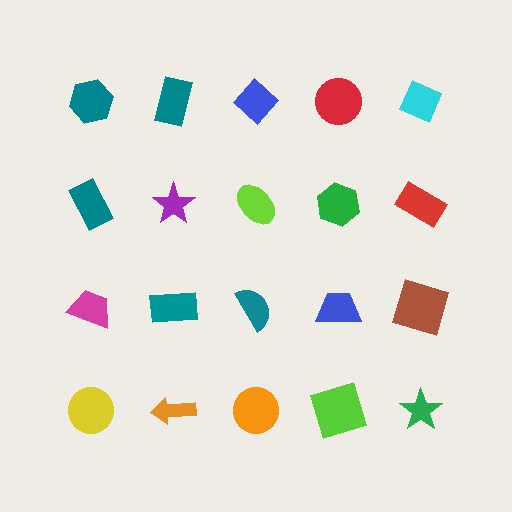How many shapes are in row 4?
5 shapes.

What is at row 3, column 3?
A teal semicircle.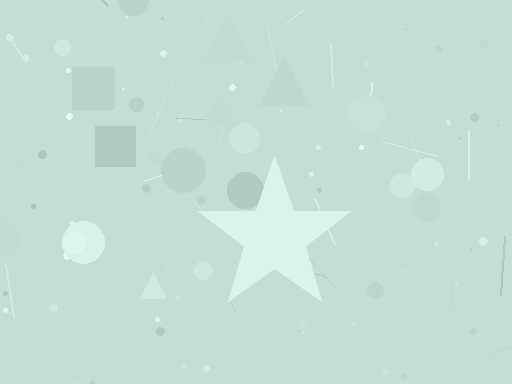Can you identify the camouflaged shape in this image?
The camouflaged shape is a star.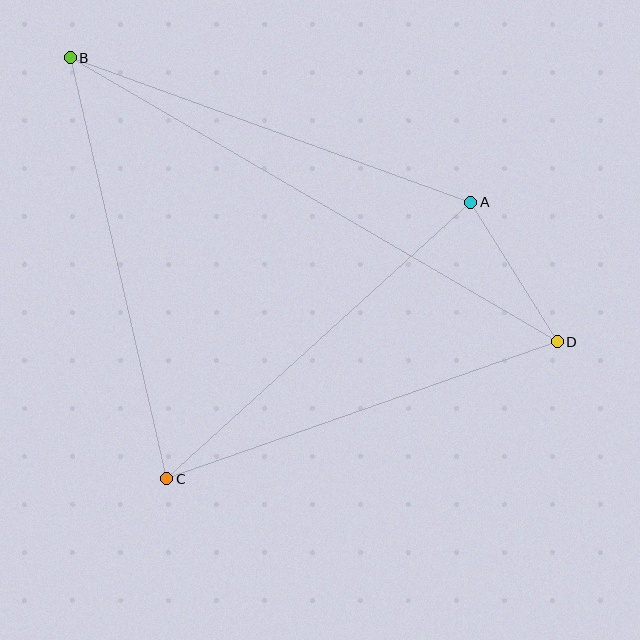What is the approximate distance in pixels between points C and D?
The distance between C and D is approximately 414 pixels.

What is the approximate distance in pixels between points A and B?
The distance between A and B is approximately 426 pixels.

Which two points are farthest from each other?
Points B and D are farthest from each other.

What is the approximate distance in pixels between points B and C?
The distance between B and C is approximately 432 pixels.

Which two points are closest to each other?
Points A and D are closest to each other.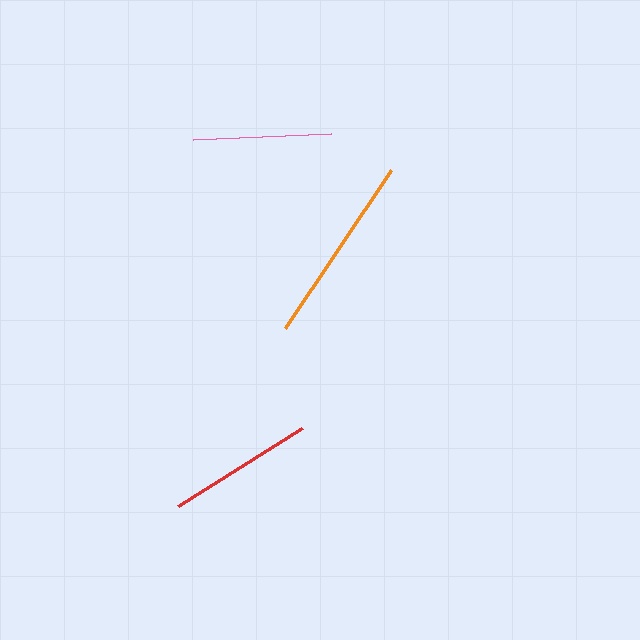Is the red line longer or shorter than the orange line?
The orange line is longer than the red line.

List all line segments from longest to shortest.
From longest to shortest: orange, red, pink.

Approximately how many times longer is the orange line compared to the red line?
The orange line is approximately 1.3 times the length of the red line.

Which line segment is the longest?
The orange line is the longest at approximately 190 pixels.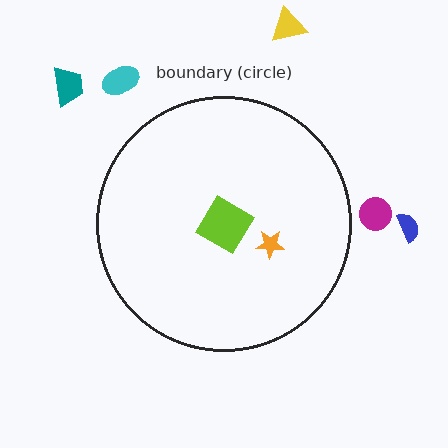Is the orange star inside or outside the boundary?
Inside.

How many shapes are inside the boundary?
2 inside, 5 outside.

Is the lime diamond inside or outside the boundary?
Inside.